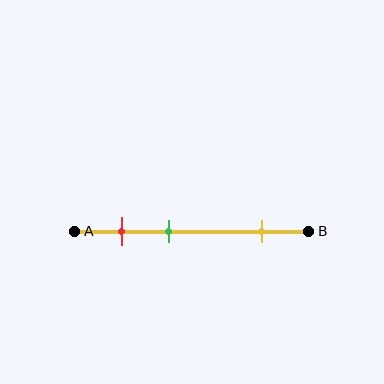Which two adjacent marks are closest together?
The red and green marks are the closest adjacent pair.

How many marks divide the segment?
There are 3 marks dividing the segment.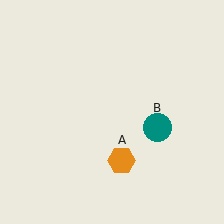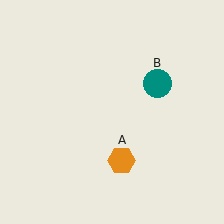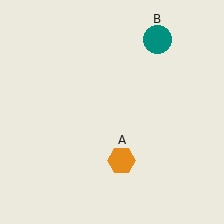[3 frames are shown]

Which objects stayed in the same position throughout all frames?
Orange hexagon (object A) remained stationary.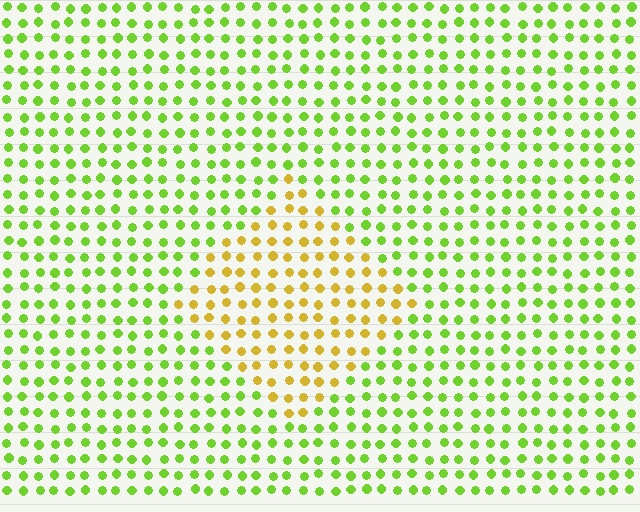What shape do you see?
I see a diamond.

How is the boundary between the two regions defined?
The boundary is defined purely by a slight shift in hue (about 47 degrees). Spacing, size, and orientation are identical on both sides.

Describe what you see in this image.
The image is filled with small lime elements in a uniform arrangement. A diamond-shaped region is visible where the elements are tinted to a slightly different hue, forming a subtle color boundary.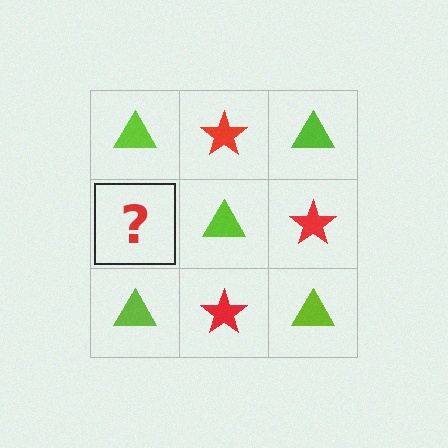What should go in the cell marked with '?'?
The missing cell should contain a red star.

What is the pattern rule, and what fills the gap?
The rule is that it alternates lime triangle and red star in a checkerboard pattern. The gap should be filled with a red star.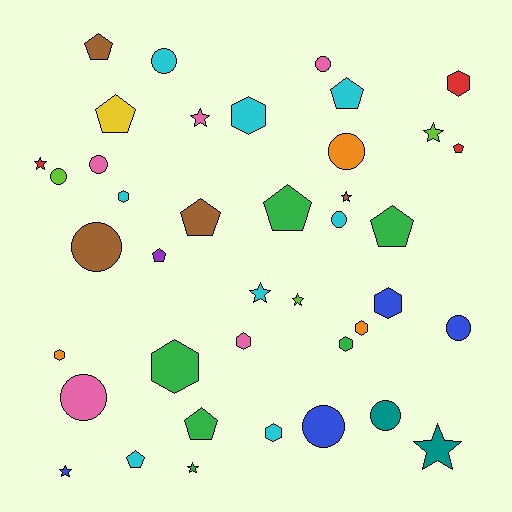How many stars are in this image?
There are 9 stars.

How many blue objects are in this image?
There are 4 blue objects.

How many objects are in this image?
There are 40 objects.